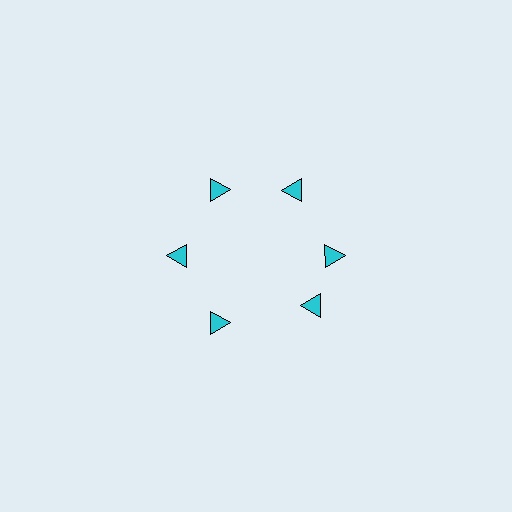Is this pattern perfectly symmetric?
No. The 6 cyan triangles are arranged in a ring, but one element near the 5 o'clock position is rotated out of alignment along the ring, breaking the 6-fold rotational symmetry.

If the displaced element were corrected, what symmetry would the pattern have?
It would have 6-fold rotational symmetry — the pattern would map onto itself every 60 degrees.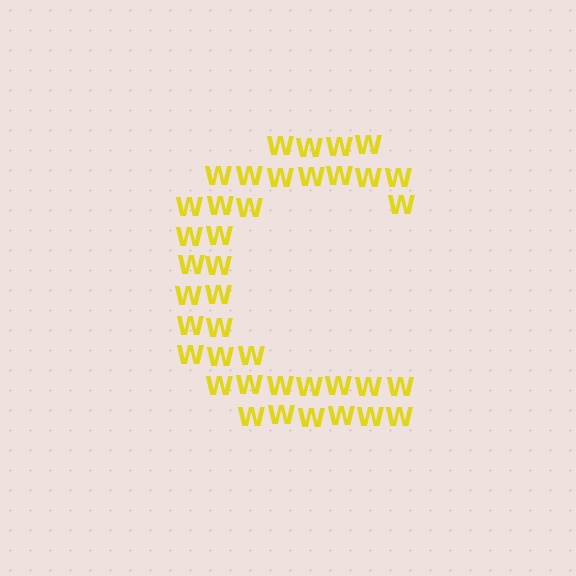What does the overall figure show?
The overall figure shows the letter C.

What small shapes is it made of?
It is made of small letter W's.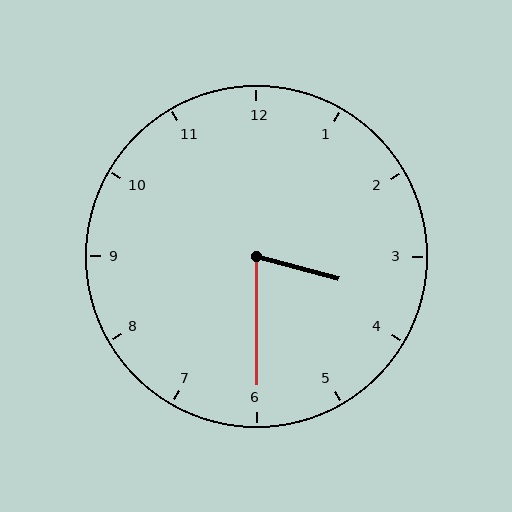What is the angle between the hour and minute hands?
Approximately 75 degrees.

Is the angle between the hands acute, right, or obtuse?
It is acute.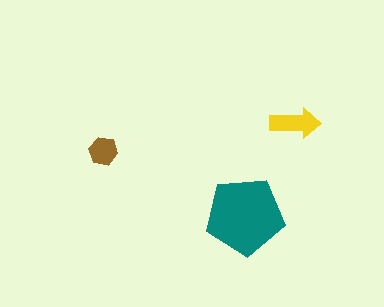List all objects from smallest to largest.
The brown hexagon, the yellow arrow, the teal pentagon.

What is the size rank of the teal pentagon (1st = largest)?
1st.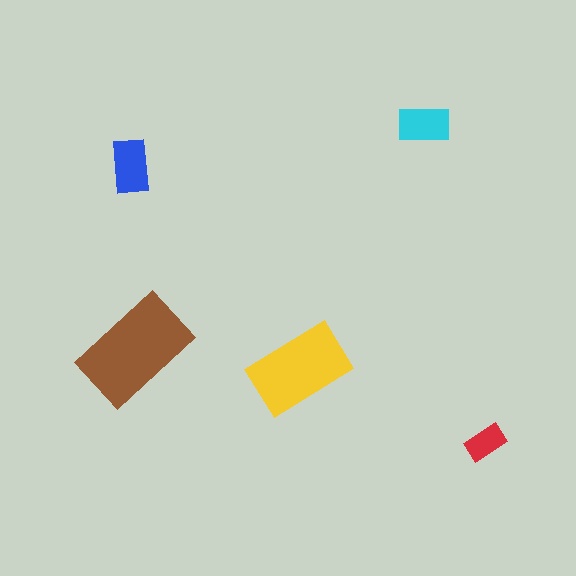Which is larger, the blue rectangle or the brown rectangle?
The brown one.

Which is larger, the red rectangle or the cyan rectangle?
The cyan one.